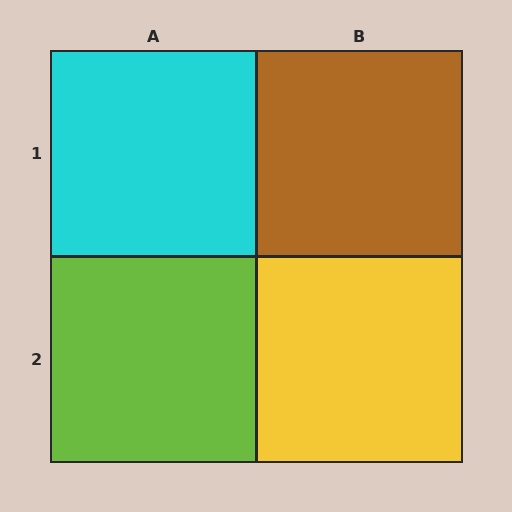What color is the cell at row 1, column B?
Brown.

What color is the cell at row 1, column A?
Cyan.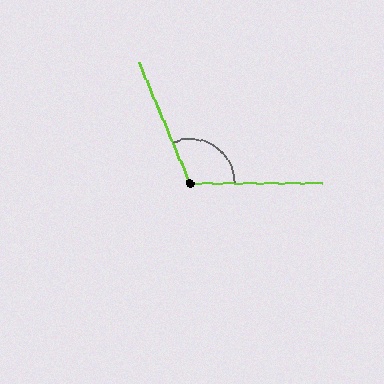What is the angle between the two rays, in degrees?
Approximately 113 degrees.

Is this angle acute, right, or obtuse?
It is obtuse.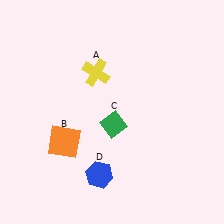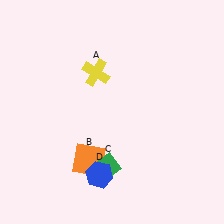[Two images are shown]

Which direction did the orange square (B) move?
The orange square (B) moved right.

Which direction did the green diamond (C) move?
The green diamond (C) moved down.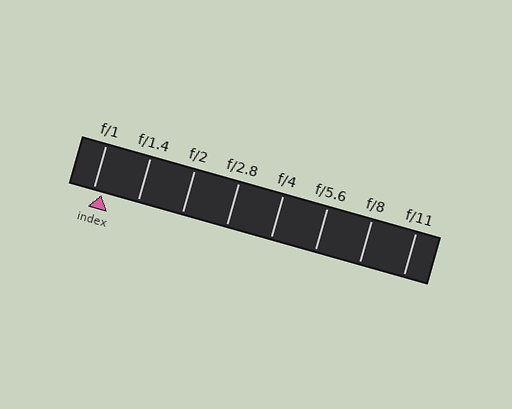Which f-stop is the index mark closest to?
The index mark is closest to f/1.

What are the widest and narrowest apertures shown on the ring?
The widest aperture shown is f/1 and the narrowest is f/11.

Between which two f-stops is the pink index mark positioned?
The index mark is between f/1 and f/1.4.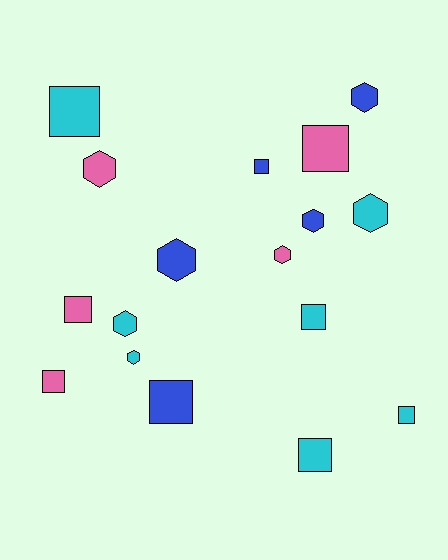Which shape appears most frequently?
Square, with 9 objects.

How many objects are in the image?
There are 17 objects.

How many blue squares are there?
There are 2 blue squares.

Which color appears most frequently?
Cyan, with 7 objects.